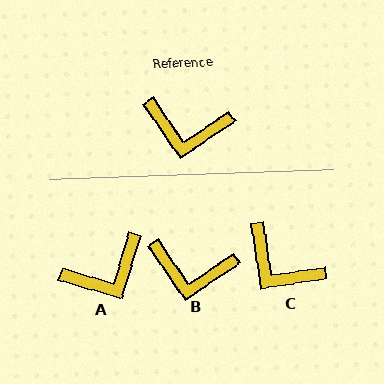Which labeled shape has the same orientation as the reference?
B.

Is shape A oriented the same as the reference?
No, it is off by about 39 degrees.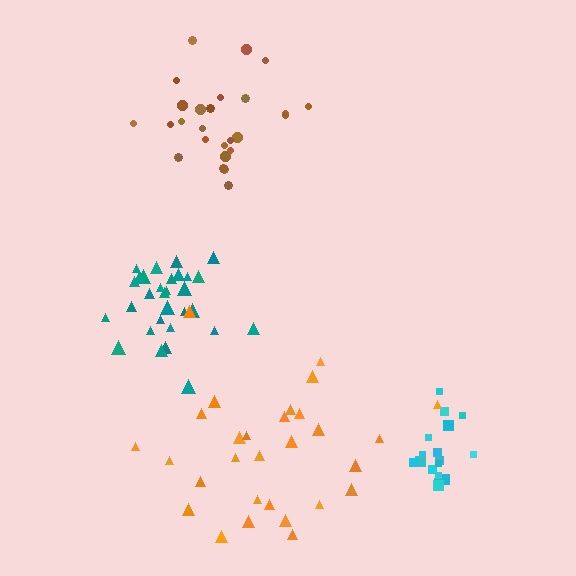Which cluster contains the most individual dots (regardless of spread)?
Teal (30).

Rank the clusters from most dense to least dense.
teal, cyan, brown, orange.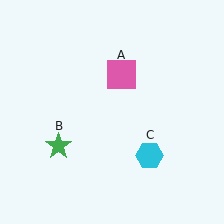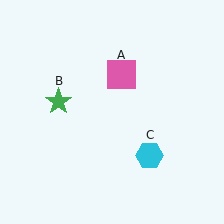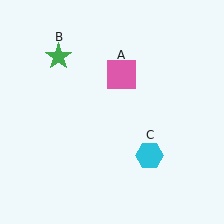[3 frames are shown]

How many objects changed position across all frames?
1 object changed position: green star (object B).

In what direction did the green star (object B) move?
The green star (object B) moved up.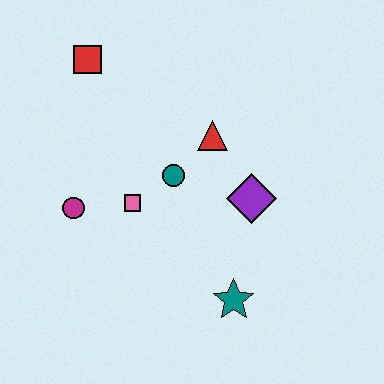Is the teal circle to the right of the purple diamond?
No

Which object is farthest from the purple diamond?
The red square is farthest from the purple diamond.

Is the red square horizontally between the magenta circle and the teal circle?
Yes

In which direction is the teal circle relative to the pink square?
The teal circle is to the right of the pink square.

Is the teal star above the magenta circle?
No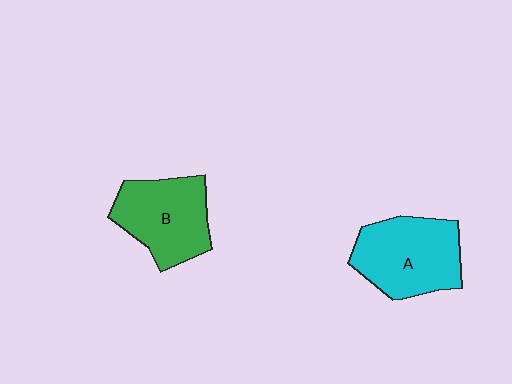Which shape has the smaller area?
Shape B (green).